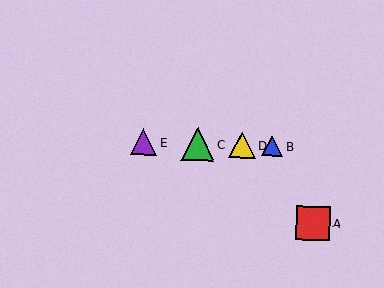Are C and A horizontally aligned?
No, C is at y≈144 and A is at y≈223.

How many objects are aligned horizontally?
4 objects (B, C, D, E) are aligned horizontally.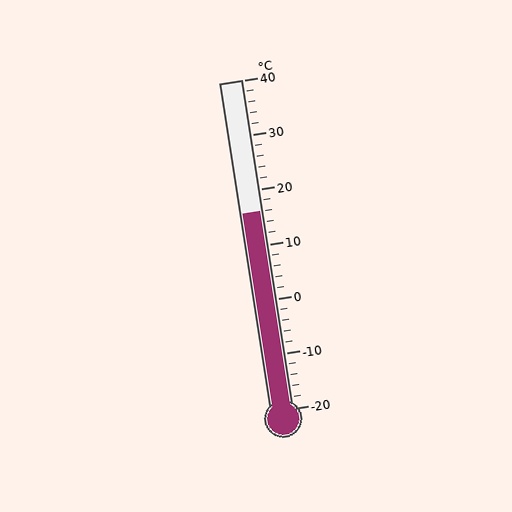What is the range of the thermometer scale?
The thermometer scale ranges from -20°C to 40°C.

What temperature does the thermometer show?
The thermometer shows approximately 16°C.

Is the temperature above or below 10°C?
The temperature is above 10°C.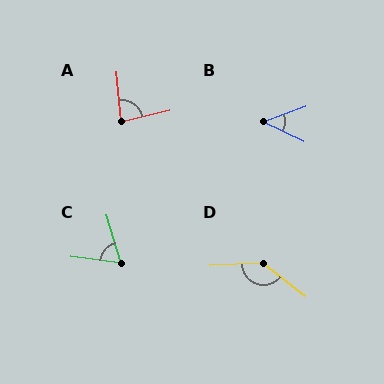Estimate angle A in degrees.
Approximately 81 degrees.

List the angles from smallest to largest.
B (45°), C (66°), A (81°), D (140°).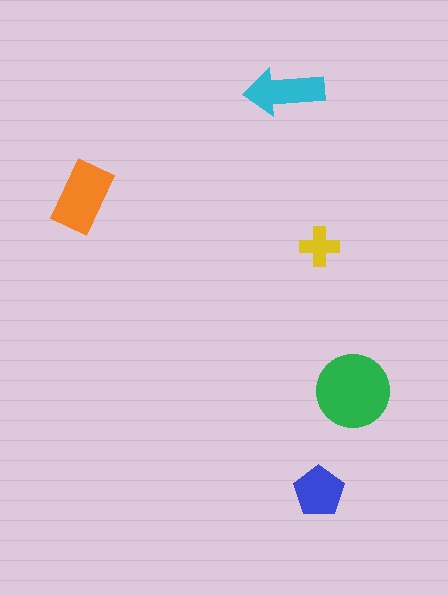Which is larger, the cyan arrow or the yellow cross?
The cyan arrow.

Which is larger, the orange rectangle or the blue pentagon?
The orange rectangle.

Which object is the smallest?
The yellow cross.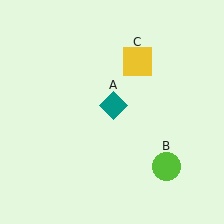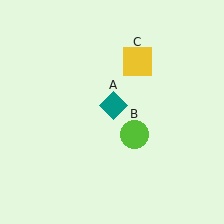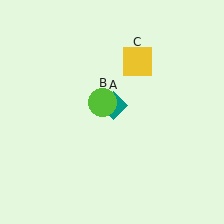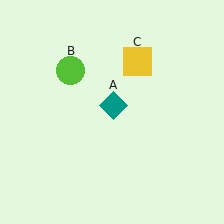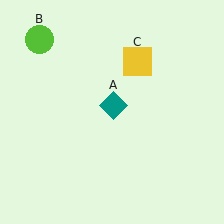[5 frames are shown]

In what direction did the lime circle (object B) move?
The lime circle (object B) moved up and to the left.